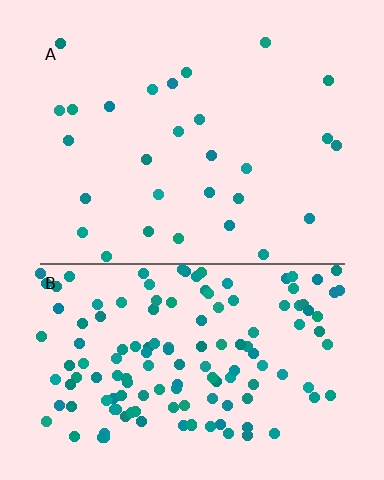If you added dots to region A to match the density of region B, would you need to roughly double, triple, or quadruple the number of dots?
Approximately quadruple.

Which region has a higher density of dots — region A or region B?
B (the bottom).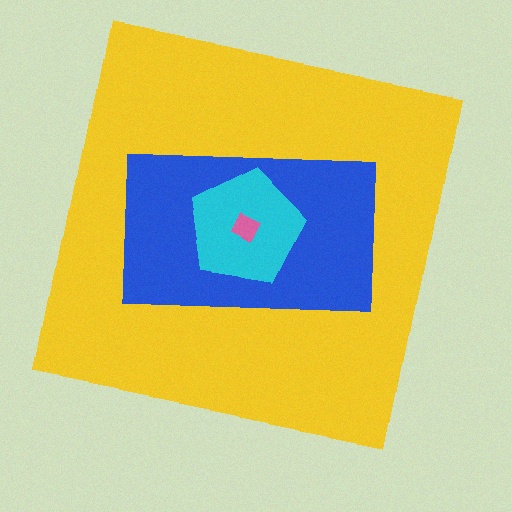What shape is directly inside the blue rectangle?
The cyan pentagon.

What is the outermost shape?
The yellow square.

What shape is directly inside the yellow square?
The blue rectangle.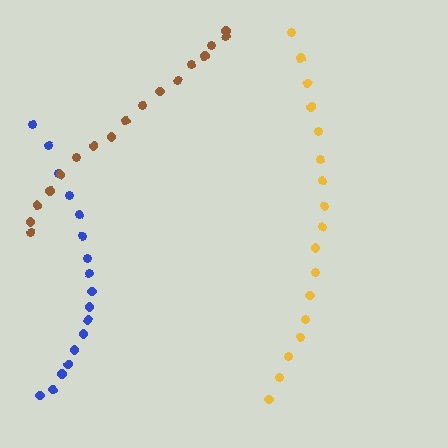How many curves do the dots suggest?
There are 3 distinct paths.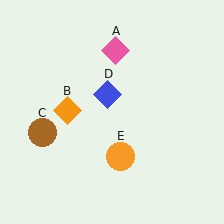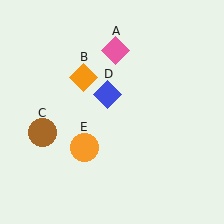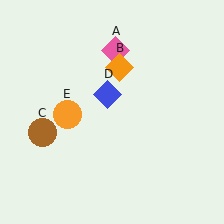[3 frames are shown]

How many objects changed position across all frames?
2 objects changed position: orange diamond (object B), orange circle (object E).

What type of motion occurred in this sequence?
The orange diamond (object B), orange circle (object E) rotated clockwise around the center of the scene.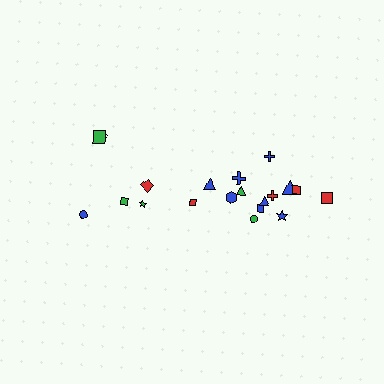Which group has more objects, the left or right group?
The right group.